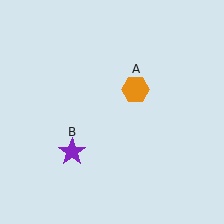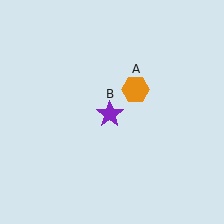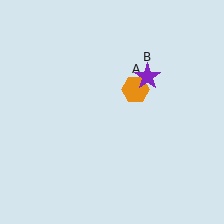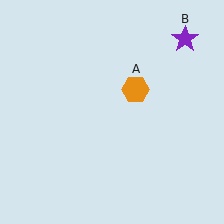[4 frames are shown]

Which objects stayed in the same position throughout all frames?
Orange hexagon (object A) remained stationary.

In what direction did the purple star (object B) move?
The purple star (object B) moved up and to the right.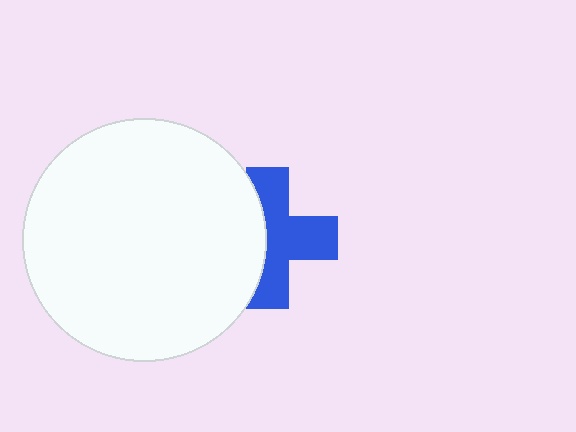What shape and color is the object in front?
The object in front is a white circle.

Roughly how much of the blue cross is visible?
About half of it is visible (roughly 61%).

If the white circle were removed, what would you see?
You would see the complete blue cross.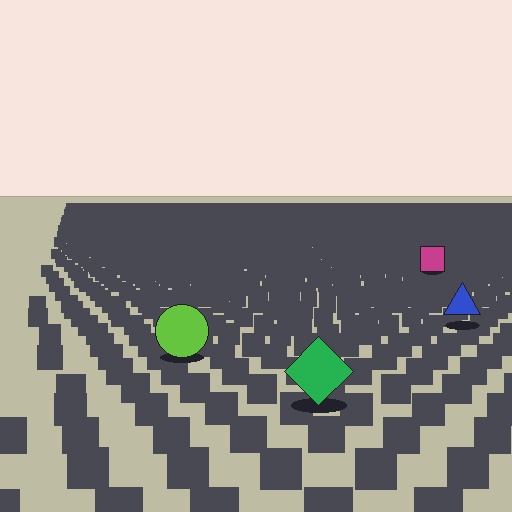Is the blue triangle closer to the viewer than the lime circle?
No. The lime circle is closer — you can tell from the texture gradient: the ground texture is coarser near it.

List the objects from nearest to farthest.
From nearest to farthest: the green diamond, the lime circle, the blue triangle, the magenta square.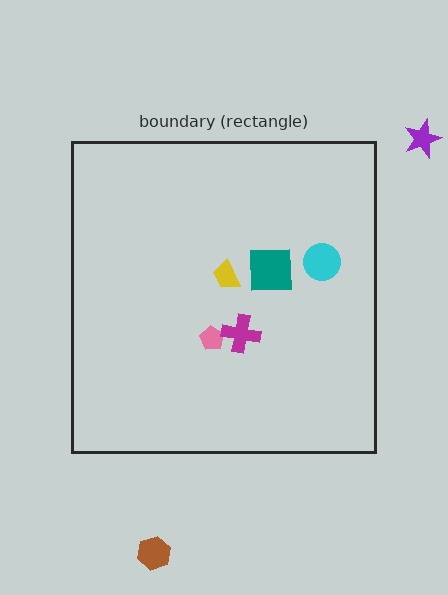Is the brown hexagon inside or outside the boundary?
Outside.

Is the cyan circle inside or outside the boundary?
Inside.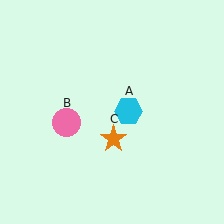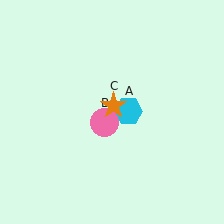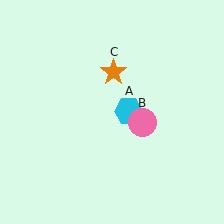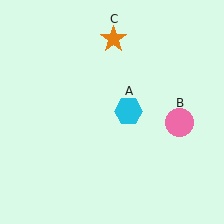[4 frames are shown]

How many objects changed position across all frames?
2 objects changed position: pink circle (object B), orange star (object C).